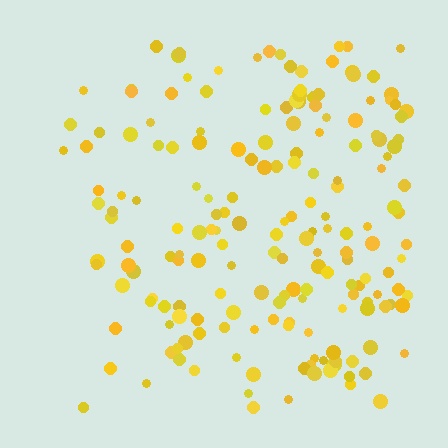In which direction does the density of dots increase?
From left to right, with the right side densest.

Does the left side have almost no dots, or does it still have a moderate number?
Still a moderate number, just noticeably fewer than the right.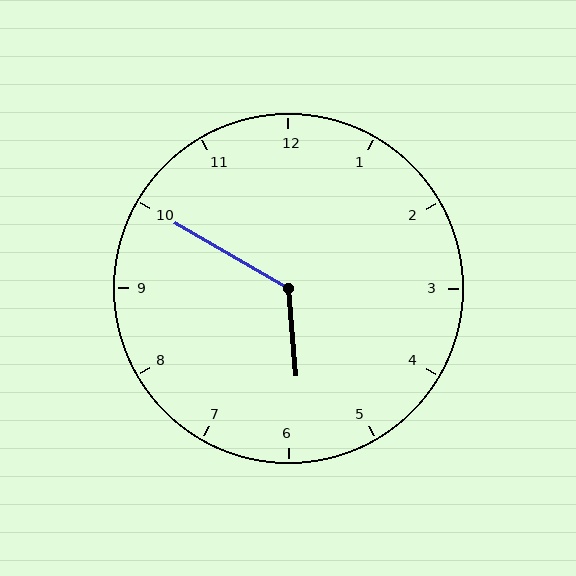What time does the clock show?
5:50.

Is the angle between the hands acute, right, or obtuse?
It is obtuse.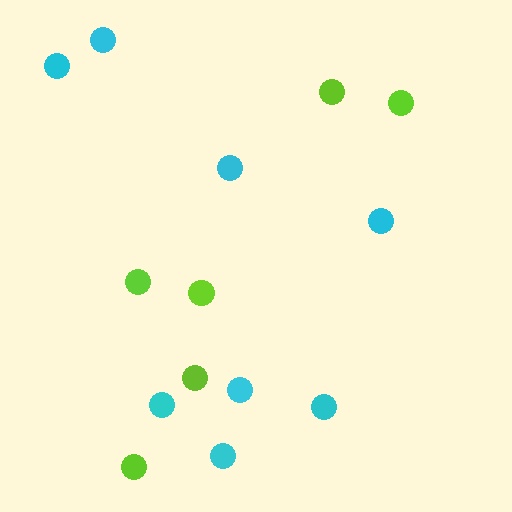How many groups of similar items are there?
There are 2 groups: one group of cyan circles (8) and one group of lime circles (6).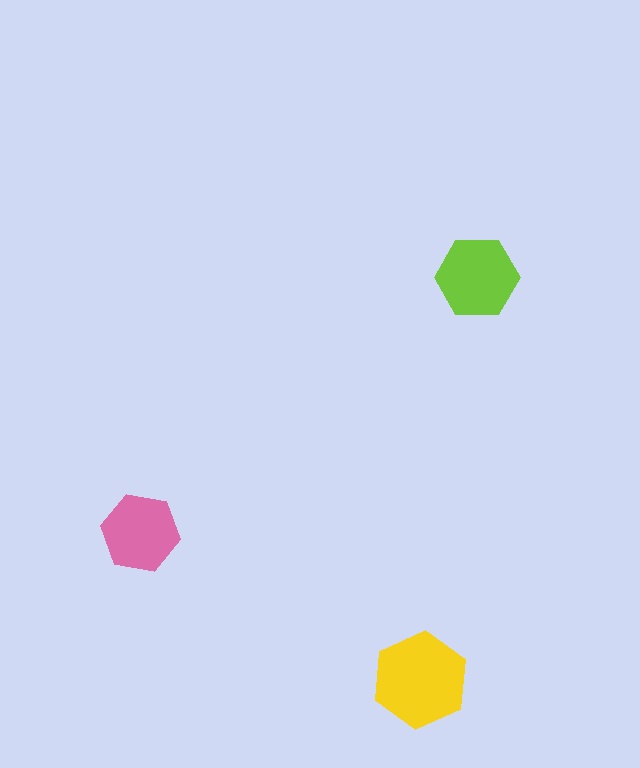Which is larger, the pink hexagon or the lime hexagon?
The lime one.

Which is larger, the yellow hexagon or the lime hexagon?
The yellow one.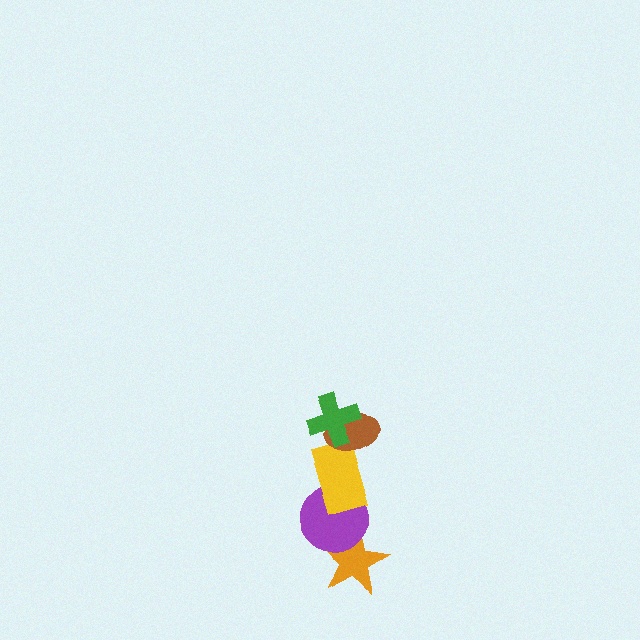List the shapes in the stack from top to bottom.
From top to bottom: the green cross, the brown ellipse, the yellow rectangle, the purple circle, the orange star.